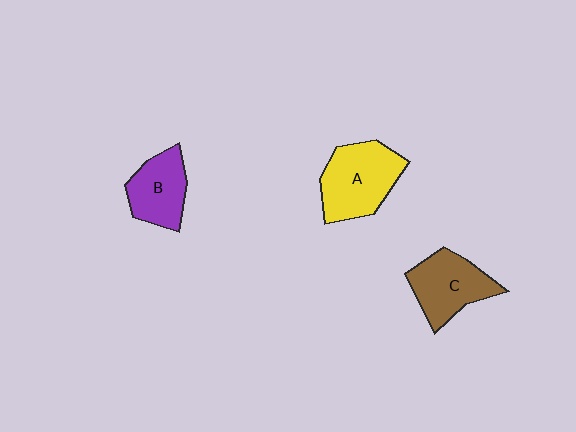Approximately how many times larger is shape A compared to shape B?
Approximately 1.4 times.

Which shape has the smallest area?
Shape B (purple).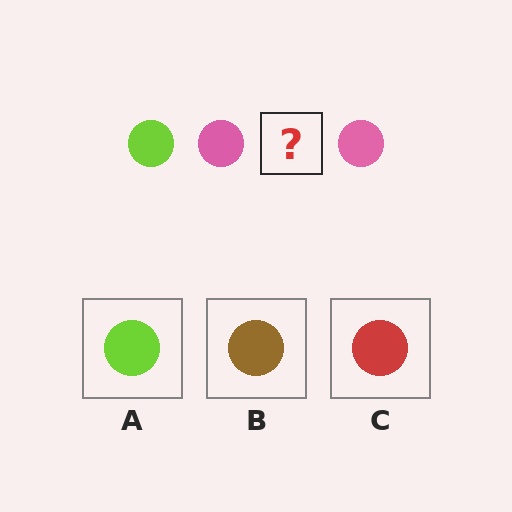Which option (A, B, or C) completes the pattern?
A.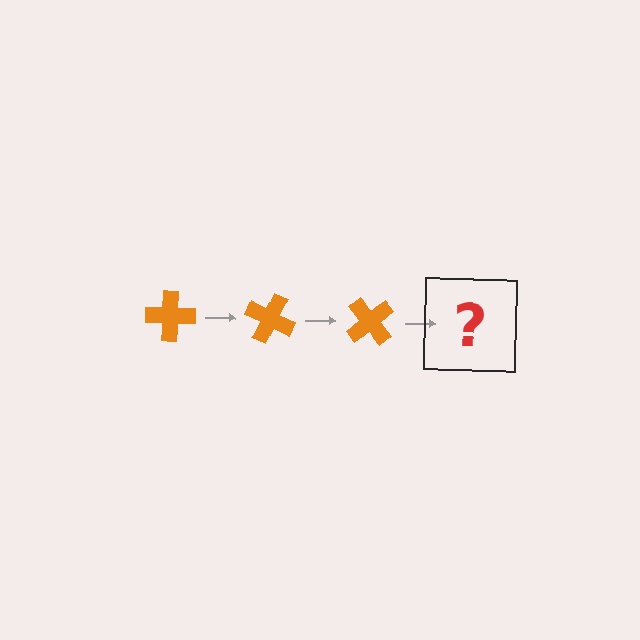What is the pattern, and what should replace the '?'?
The pattern is that the cross rotates 25 degrees each step. The '?' should be an orange cross rotated 75 degrees.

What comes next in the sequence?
The next element should be an orange cross rotated 75 degrees.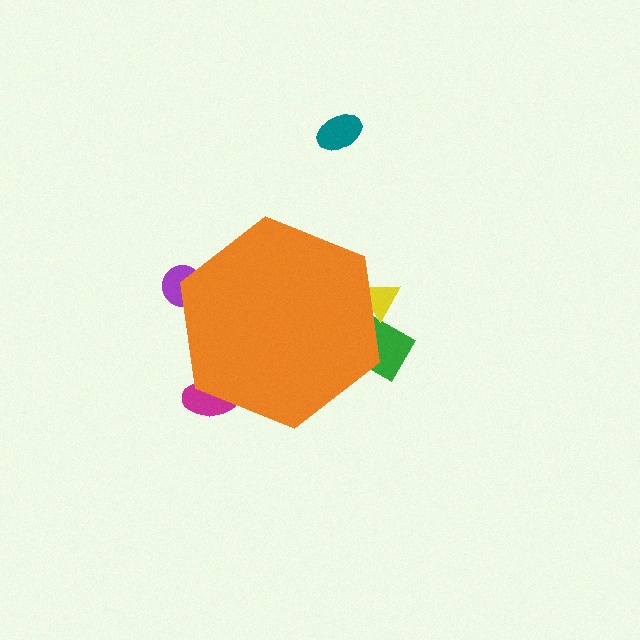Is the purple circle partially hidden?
Yes, the purple circle is partially hidden behind the orange hexagon.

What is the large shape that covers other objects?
An orange hexagon.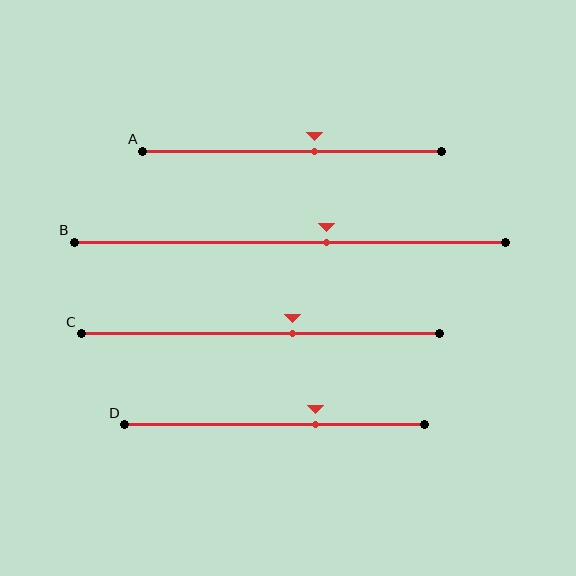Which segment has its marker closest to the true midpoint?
Segment A has its marker closest to the true midpoint.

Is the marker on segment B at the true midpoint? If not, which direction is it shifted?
No, the marker on segment B is shifted to the right by about 9% of the segment length.